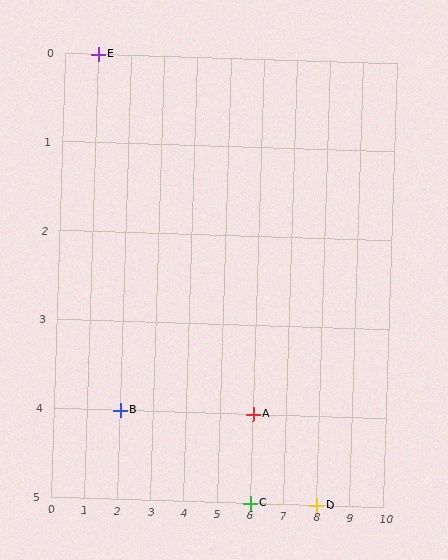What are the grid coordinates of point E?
Point E is at grid coordinates (1, 0).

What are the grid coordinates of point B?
Point B is at grid coordinates (2, 4).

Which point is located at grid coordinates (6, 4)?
Point A is at (6, 4).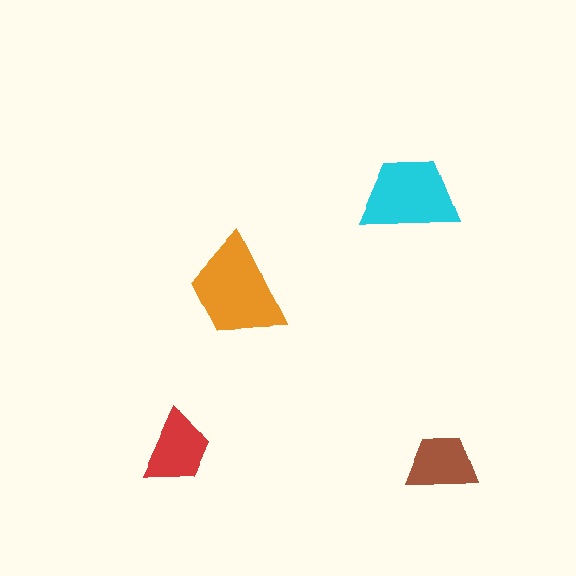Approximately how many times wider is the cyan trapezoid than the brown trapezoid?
About 1.5 times wider.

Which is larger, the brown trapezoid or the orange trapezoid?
The orange one.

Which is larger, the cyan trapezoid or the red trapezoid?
The cyan one.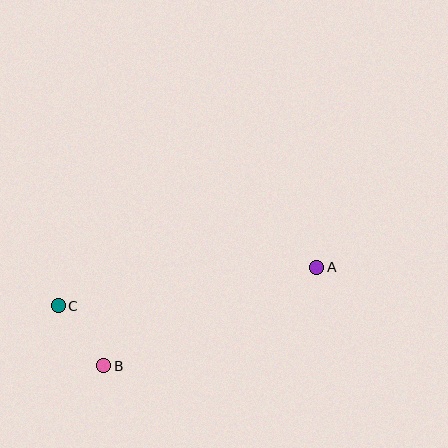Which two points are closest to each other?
Points B and C are closest to each other.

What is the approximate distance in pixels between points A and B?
The distance between A and B is approximately 235 pixels.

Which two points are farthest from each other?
Points A and C are farthest from each other.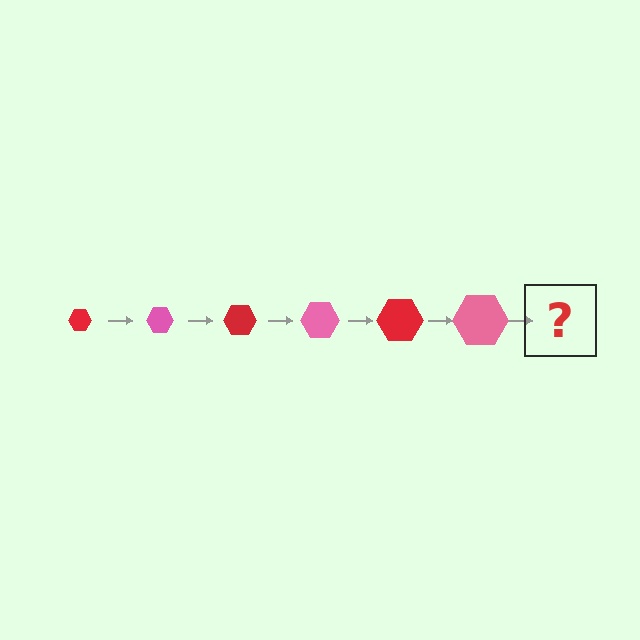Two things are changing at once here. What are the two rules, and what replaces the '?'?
The two rules are that the hexagon grows larger each step and the color cycles through red and pink. The '?' should be a red hexagon, larger than the previous one.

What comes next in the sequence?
The next element should be a red hexagon, larger than the previous one.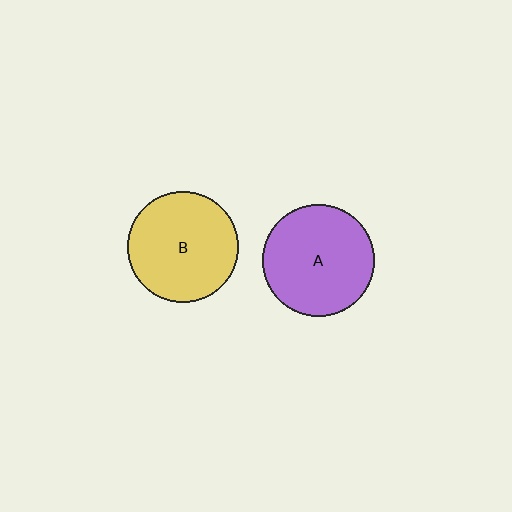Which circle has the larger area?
Circle A (purple).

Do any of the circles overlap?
No, none of the circles overlap.